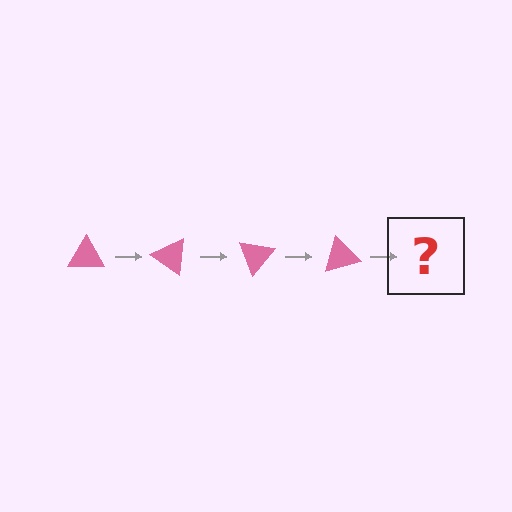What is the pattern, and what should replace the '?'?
The pattern is that the triangle rotates 35 degrees each step. The '?' should be a pink triangle rotated 140 degrees.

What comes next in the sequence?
The next element should be a pink triangle rotated 140 degrees.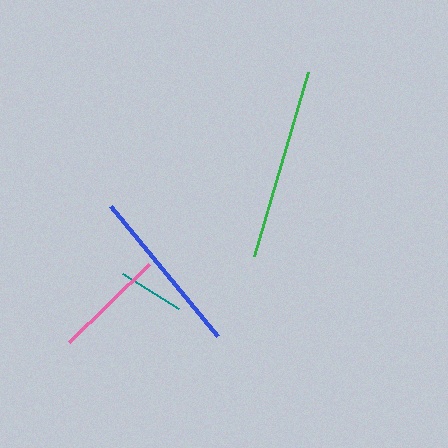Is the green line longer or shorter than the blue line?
The green line is longer than the blue line.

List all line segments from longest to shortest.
From longest to shortest: green, blue, pink, teal.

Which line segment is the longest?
The green line is the longest at approximately 192 pixels.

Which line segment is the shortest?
The teal line is the shortest at approximately 66 pixels.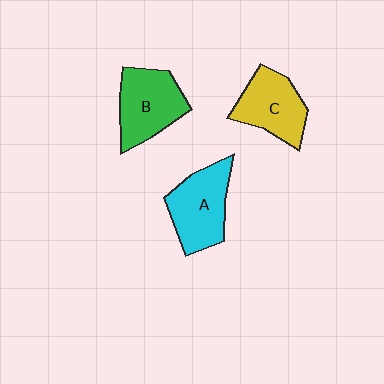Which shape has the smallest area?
Shape C (yellow).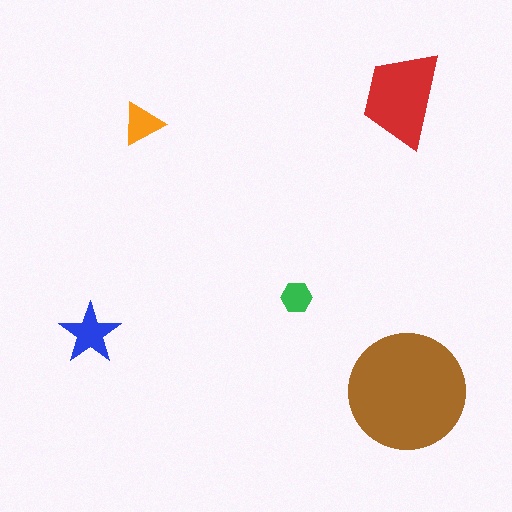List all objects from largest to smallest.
The brown circle, the red trapezoid, the blue star, the orange triangle, the green hexagon.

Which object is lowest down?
The brown circle is bottommost.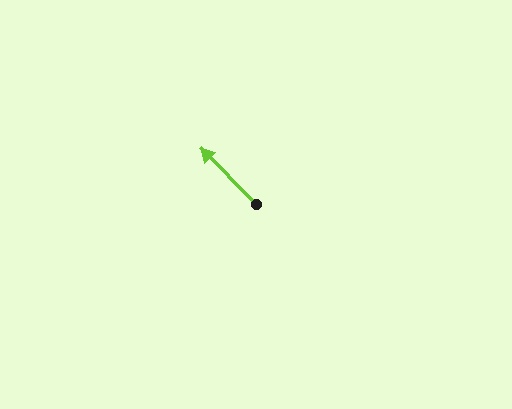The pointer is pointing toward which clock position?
Roughly 11 o'clock.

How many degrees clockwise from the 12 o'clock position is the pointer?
Approximately 316 degrees.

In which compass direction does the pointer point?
Northwest.